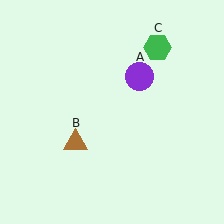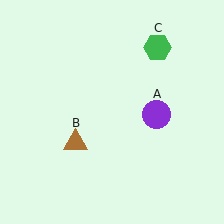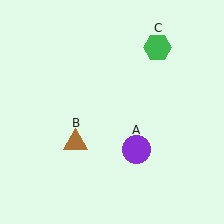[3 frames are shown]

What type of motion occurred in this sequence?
The purple circle (object A) rotated clockwise around the center of the scene.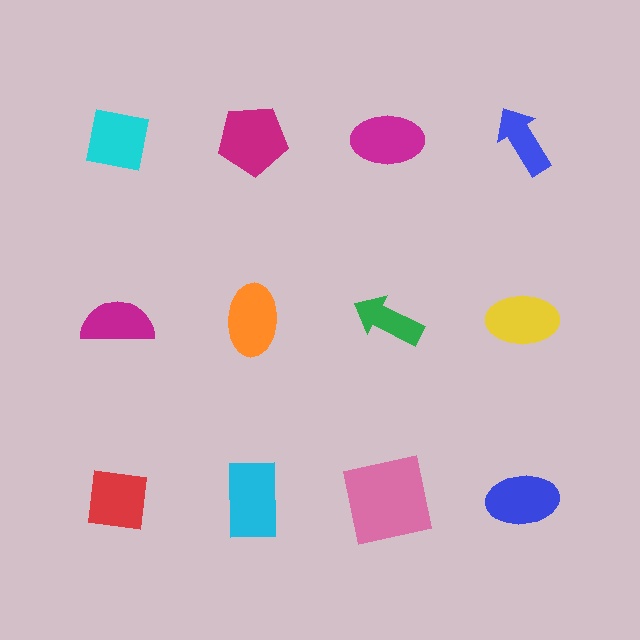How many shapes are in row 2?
4 shapes.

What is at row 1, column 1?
A cyan square.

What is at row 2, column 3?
A green arrow.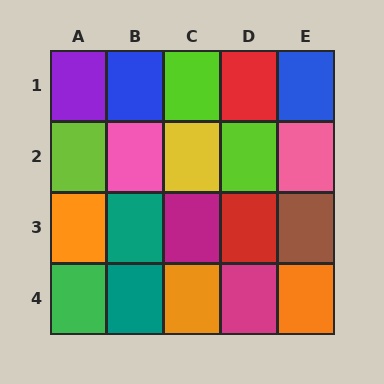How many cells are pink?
2 cells are pink.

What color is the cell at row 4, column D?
Magenta.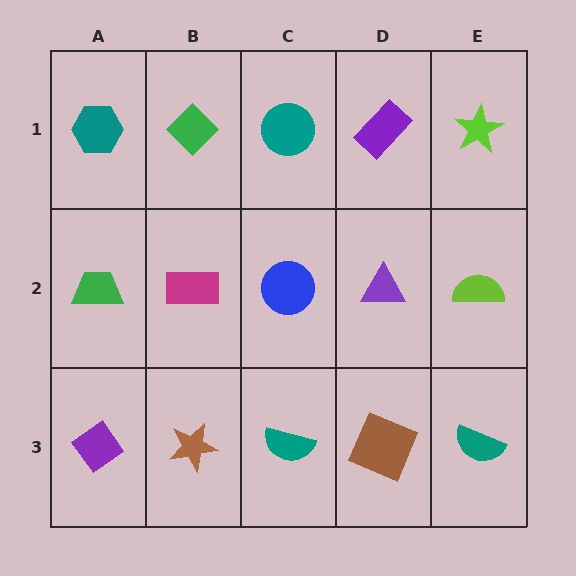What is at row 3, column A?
A purple diamond.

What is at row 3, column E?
A teal semicircle.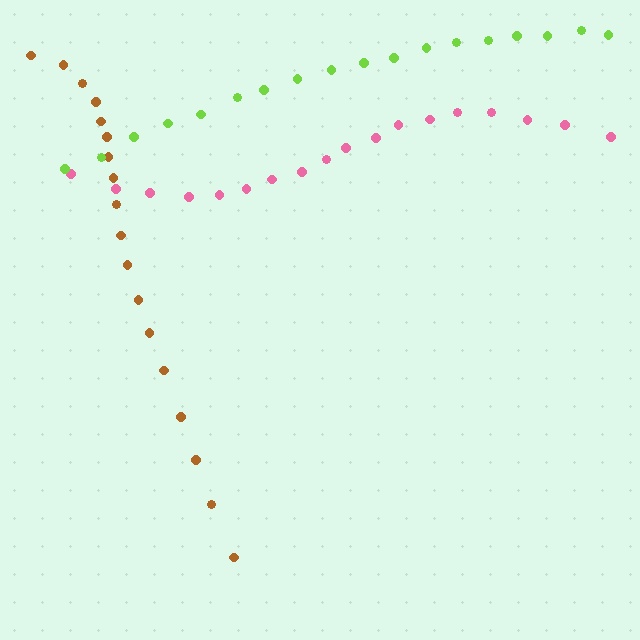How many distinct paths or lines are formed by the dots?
There are 3 distinct paths.